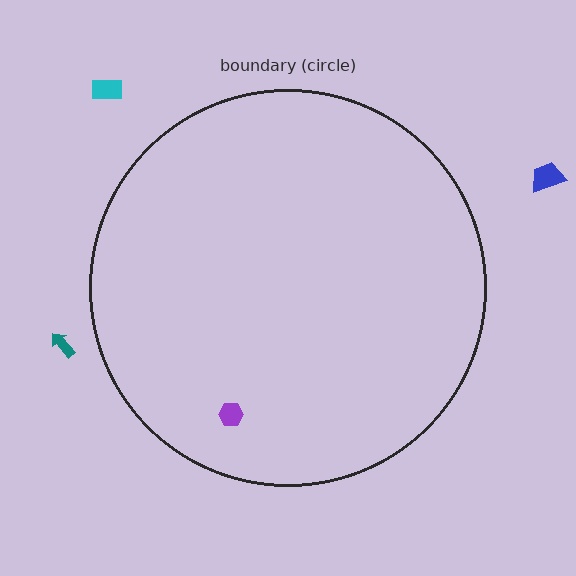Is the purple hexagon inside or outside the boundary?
Inside.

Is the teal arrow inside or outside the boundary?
Outside.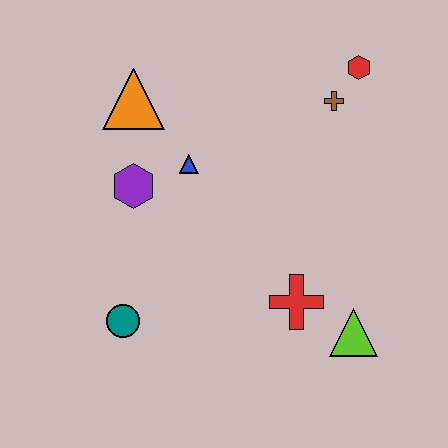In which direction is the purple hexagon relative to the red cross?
The purple hexagon is to the left of the red cross.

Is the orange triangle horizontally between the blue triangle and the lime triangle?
No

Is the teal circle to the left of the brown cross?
Yes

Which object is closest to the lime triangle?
The red cross is closest to the lime triangle.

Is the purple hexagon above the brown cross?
No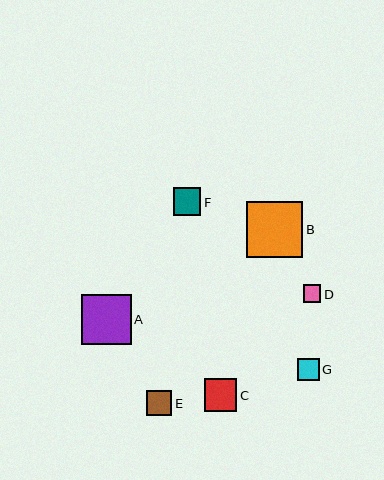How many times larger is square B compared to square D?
Square B is approximately 3.1 times the size of square D.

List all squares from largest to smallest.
From largest to smallest: B, A, C, F, E, G, D.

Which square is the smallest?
Square D is the smallest with a size of approximately 18 pixels.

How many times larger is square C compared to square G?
Square C is approximately 1.5 times the size of square G.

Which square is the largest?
Square B is the largest with a size of approximately 56 pixels.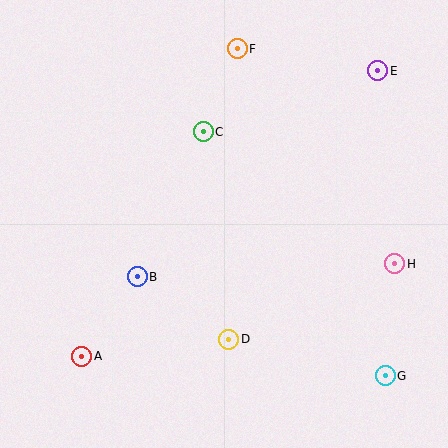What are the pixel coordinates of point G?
Point G is at (385, 376).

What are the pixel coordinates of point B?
Point B is at (137, 277).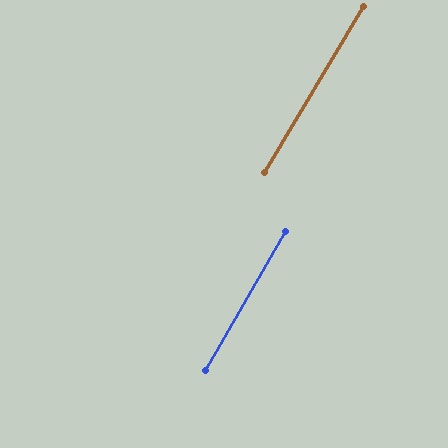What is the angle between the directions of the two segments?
Approximately 1 degree.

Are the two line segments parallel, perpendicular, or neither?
Parallel — their directions differ by only 0.9°.